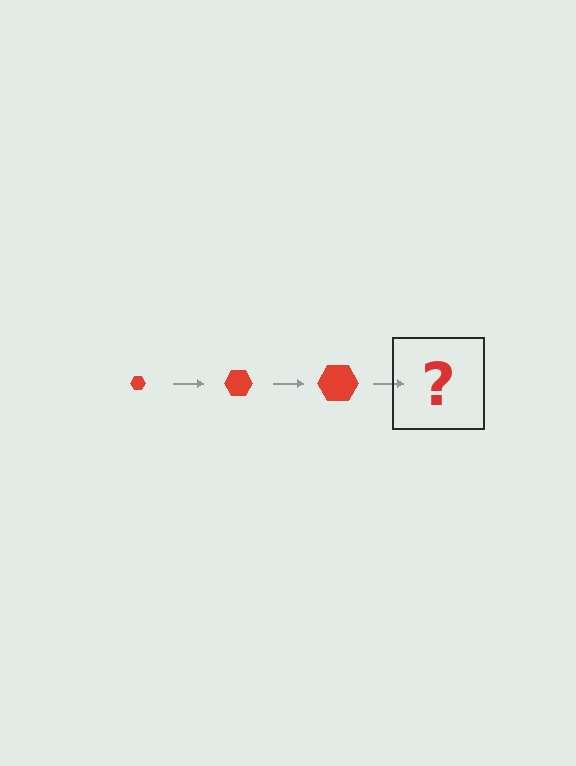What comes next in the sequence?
The next element should be a red hexagon, larger than the previous one.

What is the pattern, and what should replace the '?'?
The pattern is that the hexagon gets progressively larger each step. The '?' should be a red hexagon, larger than the previous one.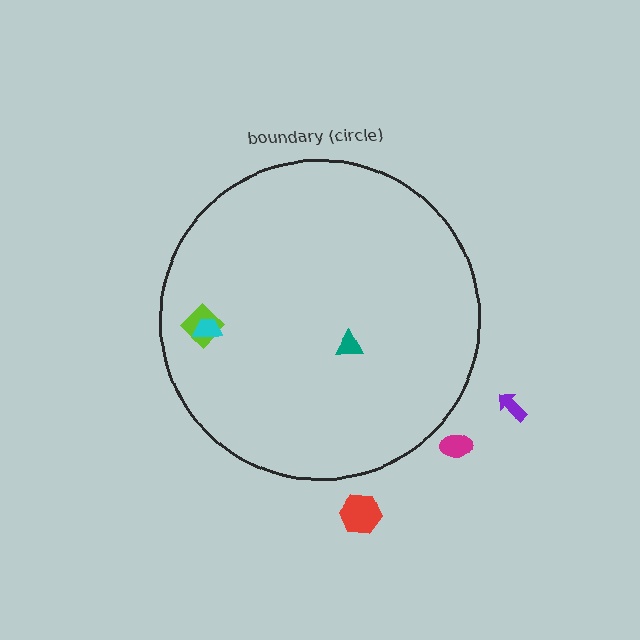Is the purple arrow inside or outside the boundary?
Outside.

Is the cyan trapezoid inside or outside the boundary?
Inside.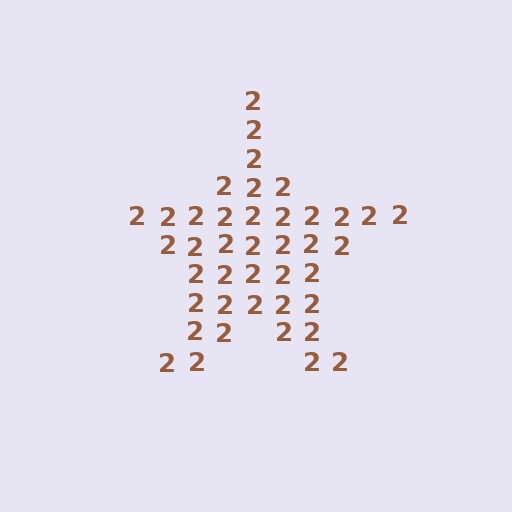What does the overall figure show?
The overall figure shows a star.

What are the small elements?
The small elements are digit 2's.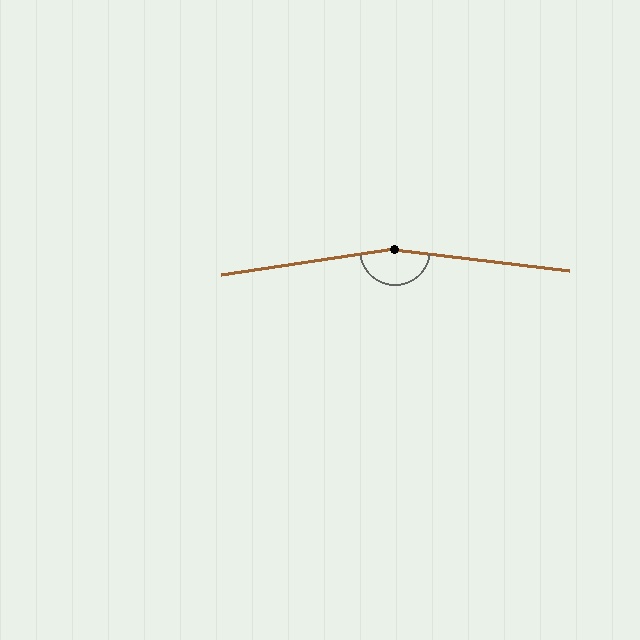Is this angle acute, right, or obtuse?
It is obtuse.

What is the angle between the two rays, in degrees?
Approximately 165 degrees.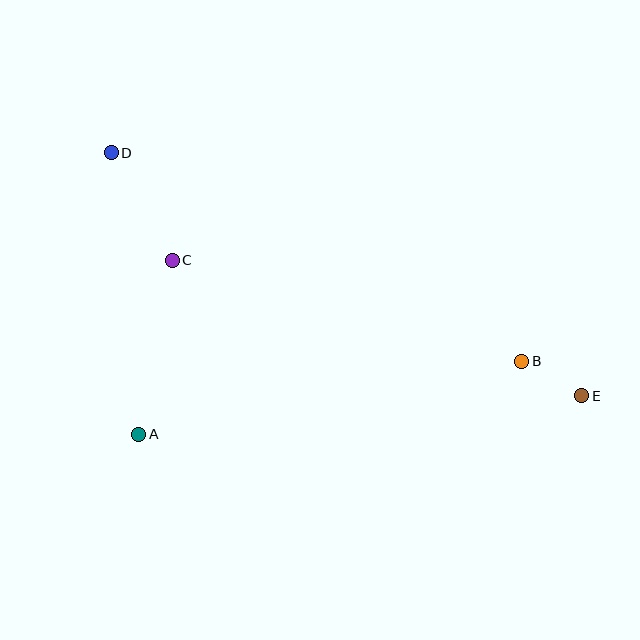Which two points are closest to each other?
Points B and E are closest to each other.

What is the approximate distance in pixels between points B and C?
The distance between B and C is approximately 364 pixels.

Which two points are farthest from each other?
Points D and E are farthest from each other.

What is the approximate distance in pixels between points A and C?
The distance between A and C is approximately 177 pixels.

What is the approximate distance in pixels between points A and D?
The distance between A and D is approximately 283 pixels.